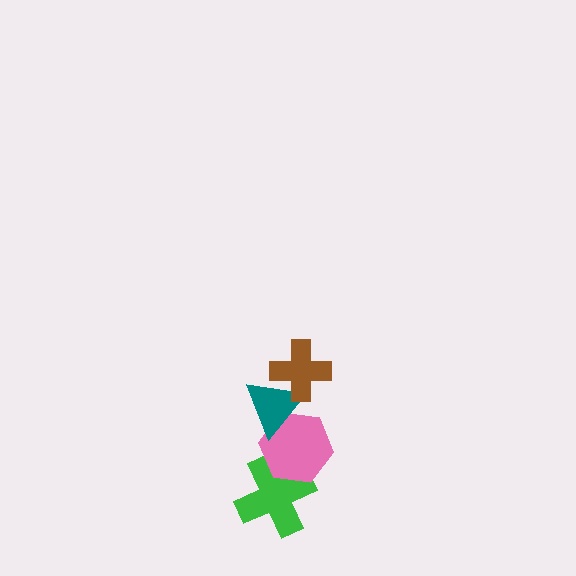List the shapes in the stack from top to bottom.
From top to bottom: the brown cross, the teal triangle, the pink hexagon, the green cross.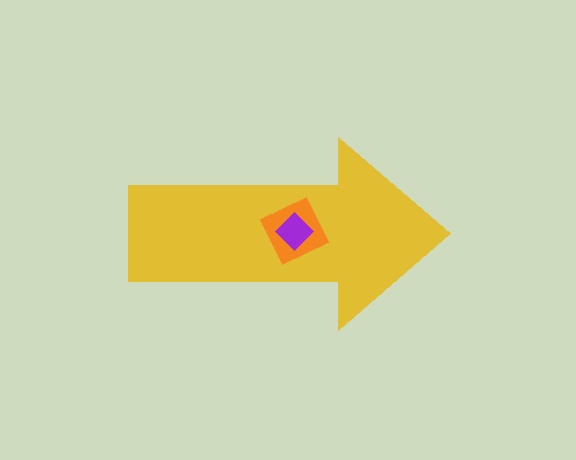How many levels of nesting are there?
3.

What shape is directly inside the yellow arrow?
The orange square.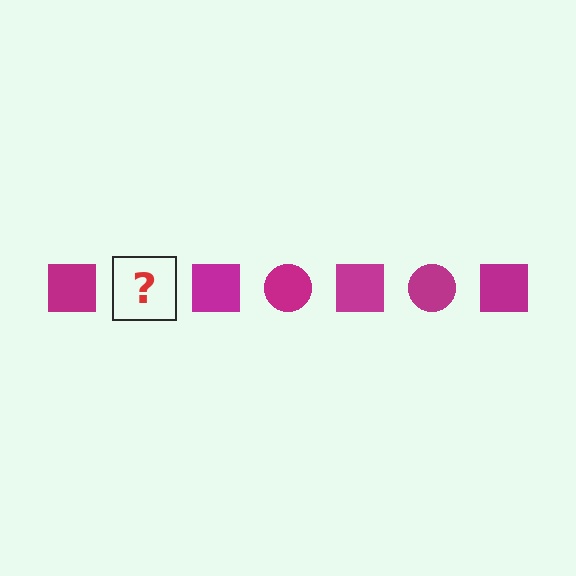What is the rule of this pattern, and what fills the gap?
The rule is that the pattern cycles through square, circle shapes in magenta. The gap should be filled with a magenta circle.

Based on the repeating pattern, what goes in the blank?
The blank should be a magenta circle.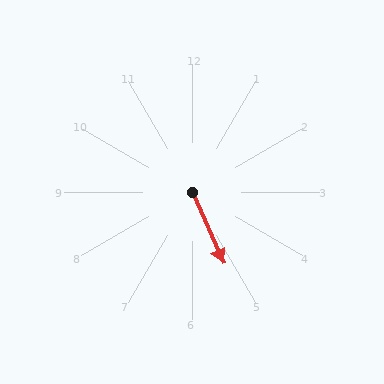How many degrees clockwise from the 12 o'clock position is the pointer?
Approximately 156 degrees.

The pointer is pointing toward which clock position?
Roughly 5 o'clock.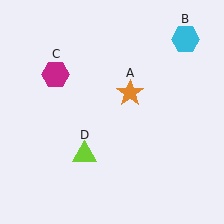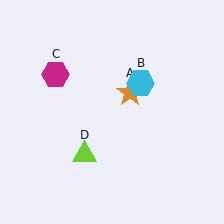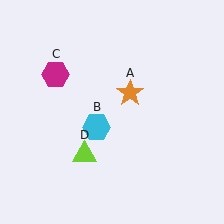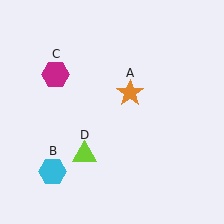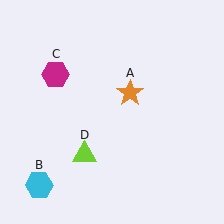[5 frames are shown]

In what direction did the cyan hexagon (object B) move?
The cyan hexagon (object B) moved down and to the left.